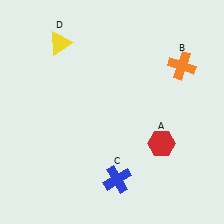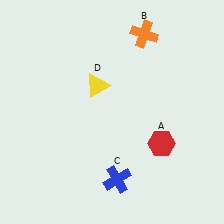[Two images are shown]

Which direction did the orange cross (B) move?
The orange cross (B) moved left.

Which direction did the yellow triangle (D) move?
The yellow triangle (D) moved down.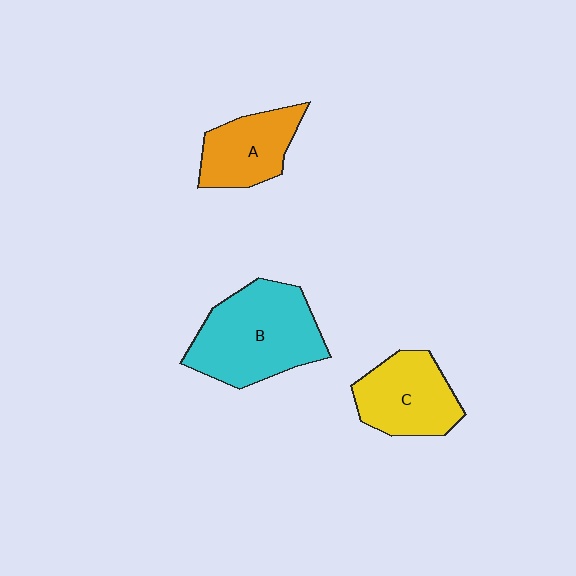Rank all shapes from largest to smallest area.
From largest to smallest: B (cyan), C (yellow), A (orange).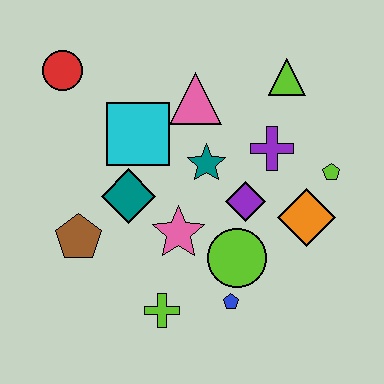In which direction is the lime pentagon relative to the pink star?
The lime pentagon is to the right of the pink star.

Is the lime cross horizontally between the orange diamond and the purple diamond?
No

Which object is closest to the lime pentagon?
The orange diamond is closest to the lime pentagon.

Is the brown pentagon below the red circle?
Yes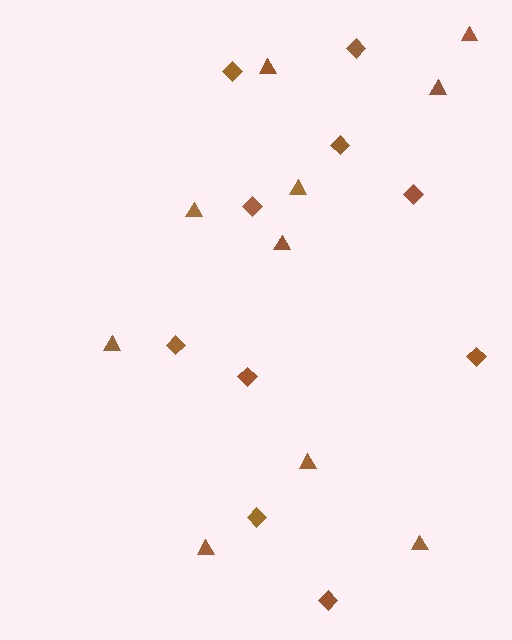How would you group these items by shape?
There are 2 groups: one group of triangles (10) and one group of diamonds (10).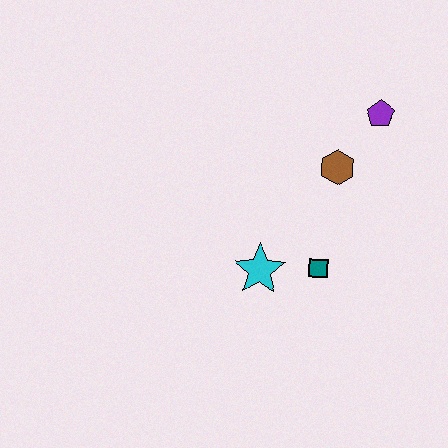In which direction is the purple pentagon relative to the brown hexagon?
The purple pentagon is above the brown hexagon.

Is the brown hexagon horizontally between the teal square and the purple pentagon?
Yes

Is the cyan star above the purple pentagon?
No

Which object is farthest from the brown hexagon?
The cyan star is farthest from the brown hexagon.